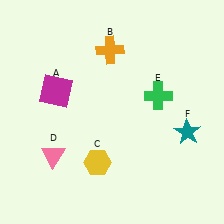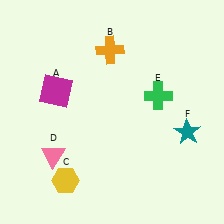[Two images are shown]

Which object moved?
The yellow hexagon (C) moved left.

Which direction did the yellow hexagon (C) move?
The yellow hexagon (C) moved left.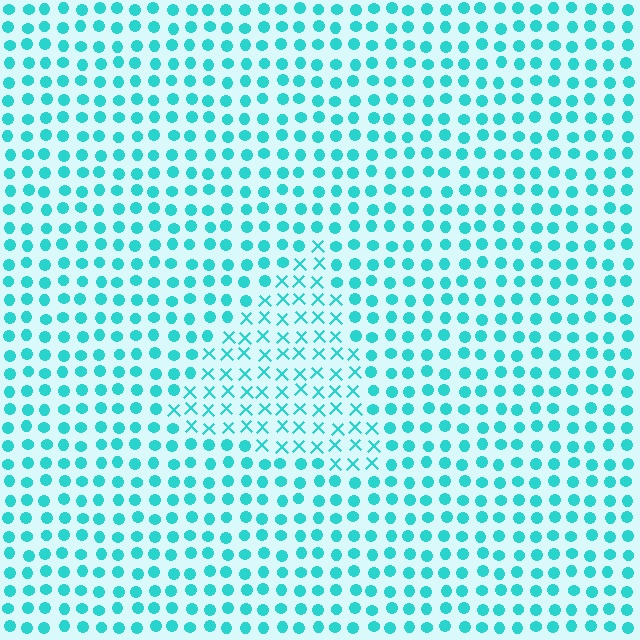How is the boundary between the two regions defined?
The boundary is defined by a change in element shape: X marks inside vs. circles outside. All elements share the same color and spacing.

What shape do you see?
I see a triangle.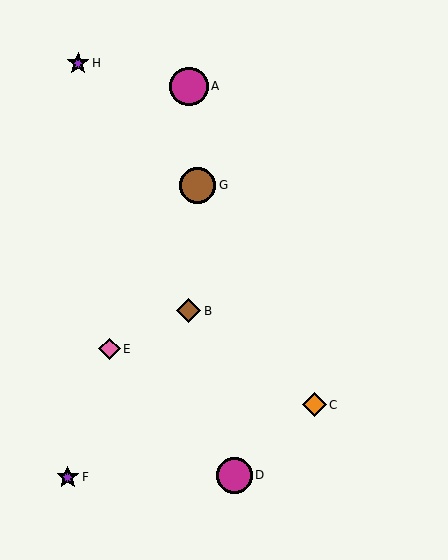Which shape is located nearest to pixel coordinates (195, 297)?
The brown diamond (labeled B) at (189, 311) is nearest to that location.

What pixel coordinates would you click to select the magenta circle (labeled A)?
Click at (189, 86) to select the magenta circle A.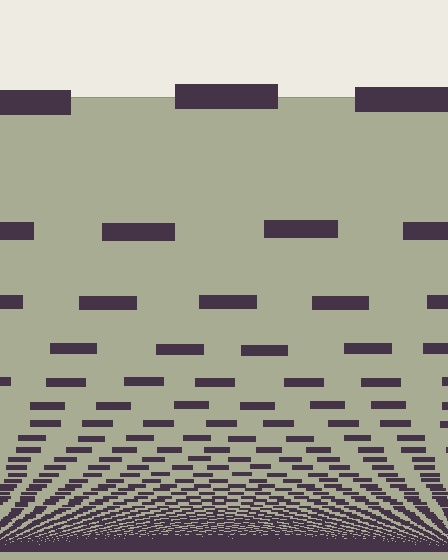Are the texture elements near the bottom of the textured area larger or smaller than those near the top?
Smaller. The gradient is inverted — elements near the bottom are smaller and denser.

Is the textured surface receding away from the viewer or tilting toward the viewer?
The surface appears to tilt toward the viewer. Texture elements get larger and sparser toward the top.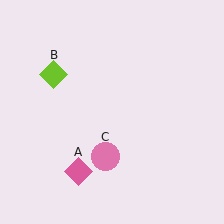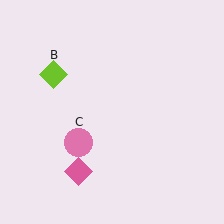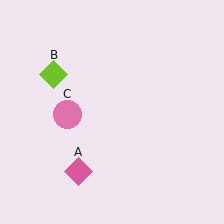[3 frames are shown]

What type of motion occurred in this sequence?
The pink circle (object C) rotated clockwise around the center of the scene.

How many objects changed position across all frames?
1 object changed position: pink circle (object C).